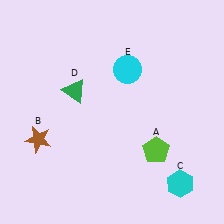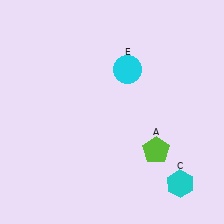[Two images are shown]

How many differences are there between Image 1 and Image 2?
There are 2 differences between the two images.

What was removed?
The brown star (B), the green triangle (D) were removed in Image 2.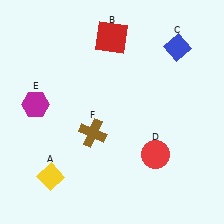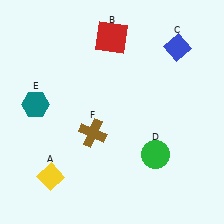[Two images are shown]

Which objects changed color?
D changed from red to green. E changed from magenta to teal.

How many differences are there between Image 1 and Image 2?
There are 2 differences between the two images.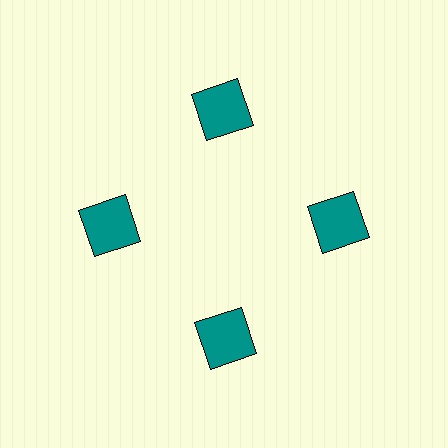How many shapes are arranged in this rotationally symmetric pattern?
There are 4 shapes, arranged in 4 groups of 1.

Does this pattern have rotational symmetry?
Yes, this pattern has 4-fold rotational symmetry. It looks the same after rotating 90 degrees around the center.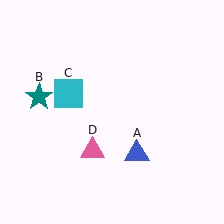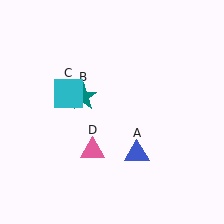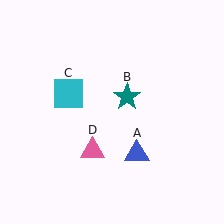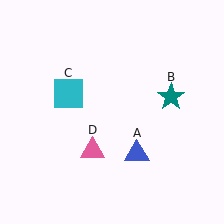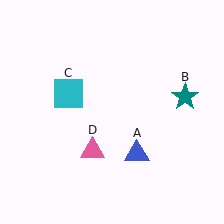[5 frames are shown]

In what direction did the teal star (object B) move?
The teal star (object B) moved right.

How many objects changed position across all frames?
1 object changed position: teal star (object B).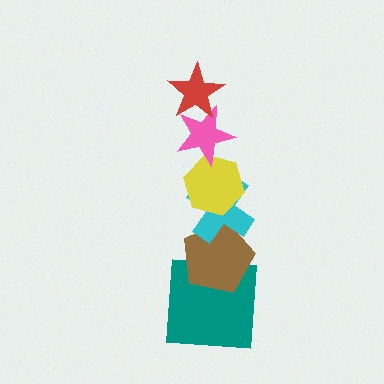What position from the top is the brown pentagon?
The brown pentagon is 5th from the top.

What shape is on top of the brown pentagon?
The cyan cross is on top of the brown pentagon.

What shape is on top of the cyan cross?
The yellow hexagon is on top of the cyan cross.